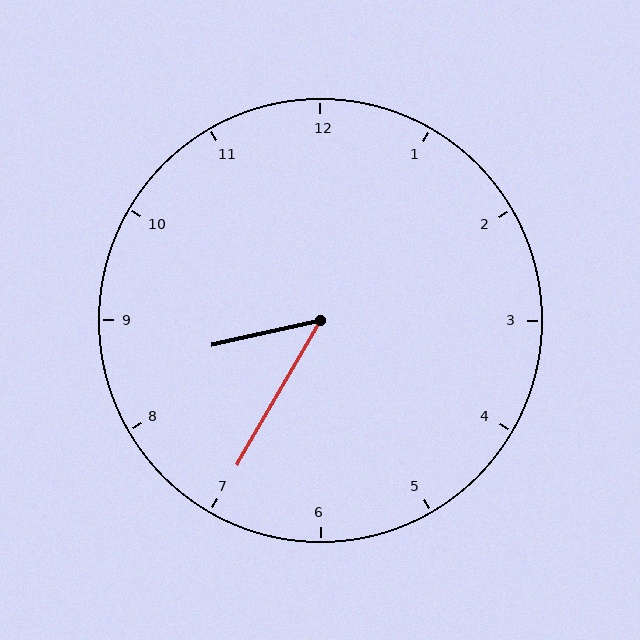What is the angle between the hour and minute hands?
Approximately 48 degrees.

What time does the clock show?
8:35.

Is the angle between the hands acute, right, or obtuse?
It is acute.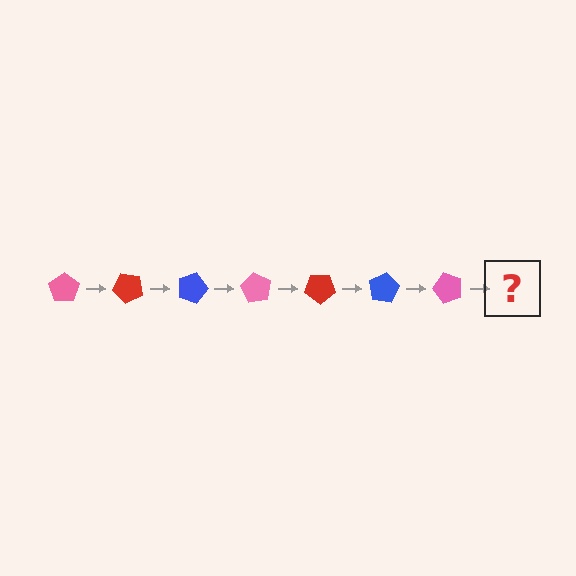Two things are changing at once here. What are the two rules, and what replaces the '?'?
The two rules are that it rotates 45 degrees each step and the color cycles through pink, red, and blue. The '?' should be a red pentagon, rotated 315 degrees from the start.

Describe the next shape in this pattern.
It should be a red pentagon, rotated 315 degrees from the start.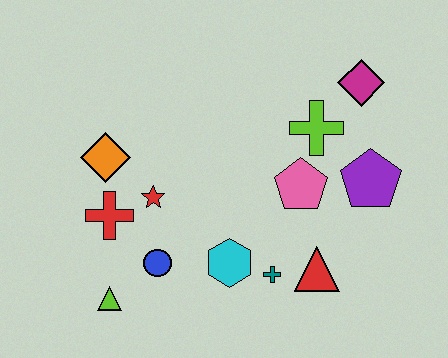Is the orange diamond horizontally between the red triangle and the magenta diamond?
No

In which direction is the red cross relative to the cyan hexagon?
The red cross is to the left of the cyan hexagon.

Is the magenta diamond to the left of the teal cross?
No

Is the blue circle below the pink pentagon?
Yes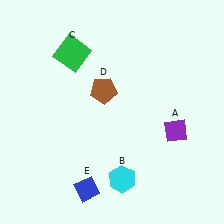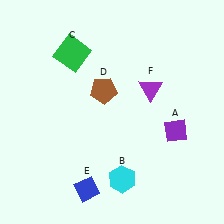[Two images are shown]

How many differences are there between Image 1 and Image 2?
There is 1 difference between the two images.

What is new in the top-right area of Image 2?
A purple triangle (F) was added in the top-right area of Image 2.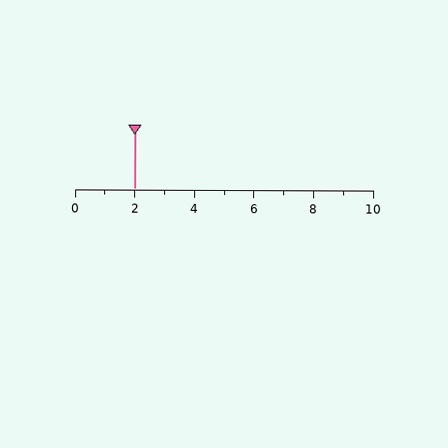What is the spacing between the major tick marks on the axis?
The major ticks are spaced 2 apart.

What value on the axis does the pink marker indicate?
The marker indicates approximately 2.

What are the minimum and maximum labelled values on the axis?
The axis runs from 0 to 10.